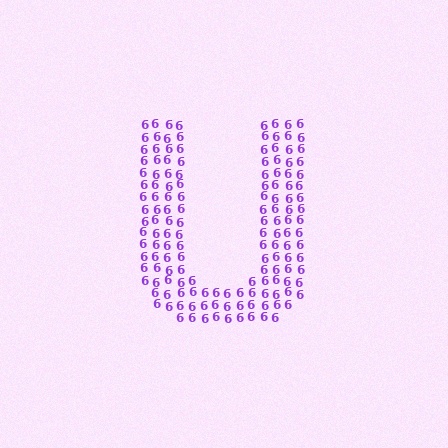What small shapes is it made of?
It is made of small digit 6's.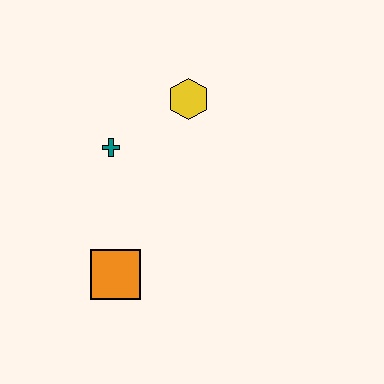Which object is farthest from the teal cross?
The orange square is farthest from the teal cross.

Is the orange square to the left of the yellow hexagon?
Yes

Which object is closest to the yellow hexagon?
The teal cross is closest to the yellow hexagon.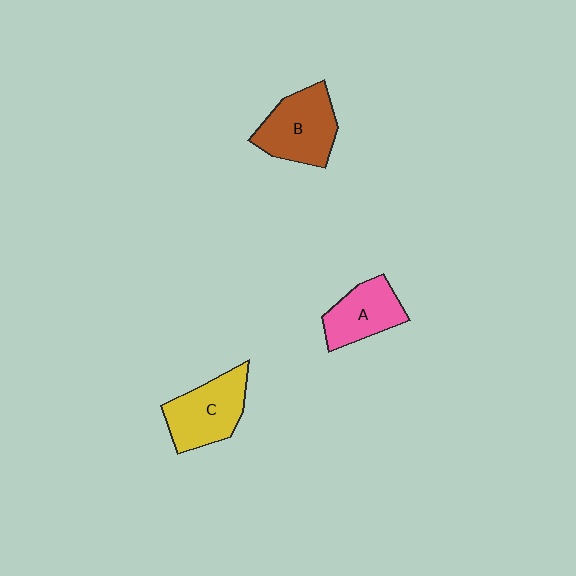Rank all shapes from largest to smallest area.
From largest to smallest: B (brown), C (yellow), A (pink).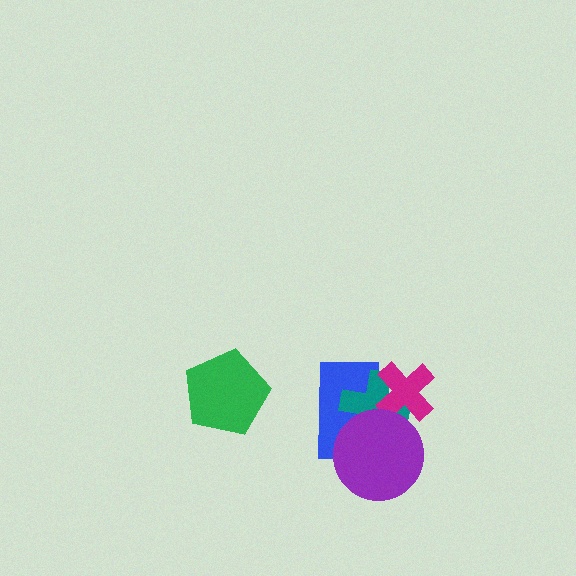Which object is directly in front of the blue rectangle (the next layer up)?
The teal cross is directly in front of the blue rectangle.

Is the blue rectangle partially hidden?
Yes, it is partially covered by another shape.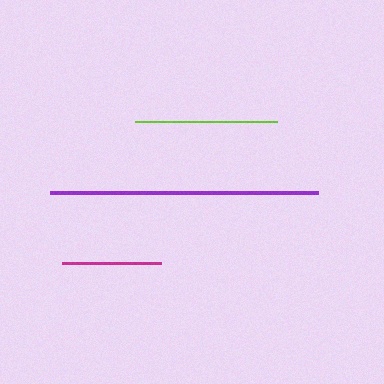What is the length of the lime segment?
The lime segment is approximately 143 pixels long.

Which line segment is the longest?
The purple line is the longest at approximately 268 pixels.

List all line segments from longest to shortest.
From longest to shortest: purple, lime, magenta.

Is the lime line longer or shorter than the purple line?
The purple line is longer than the lime line.